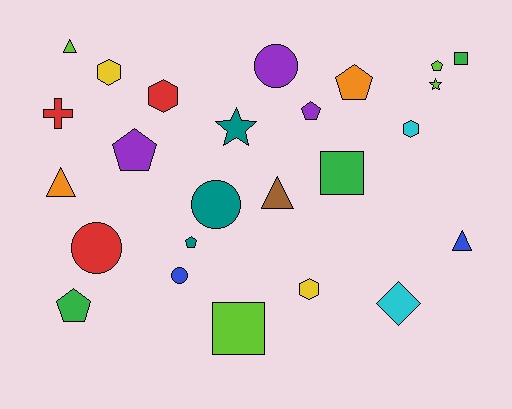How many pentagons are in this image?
There are 6 pentagons.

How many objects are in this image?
There are 25 objects.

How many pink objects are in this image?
There are no pink objects.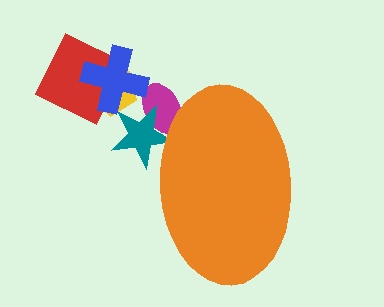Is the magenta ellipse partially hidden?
Yes, the magenta ellipse is partially hidden behind the orange ellipse.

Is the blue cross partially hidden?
No, the blue cross is fully visible.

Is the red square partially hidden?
No, the red square is fully visible.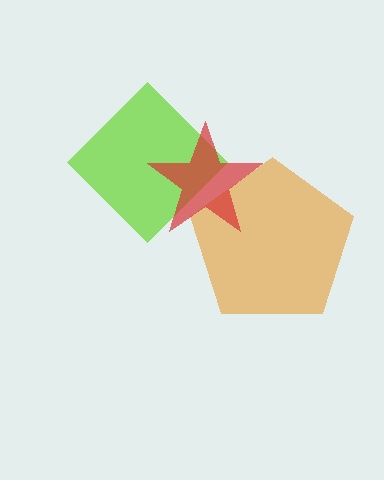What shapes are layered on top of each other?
The layered shapes are: an orange pentagon, a lime diamond, a red star.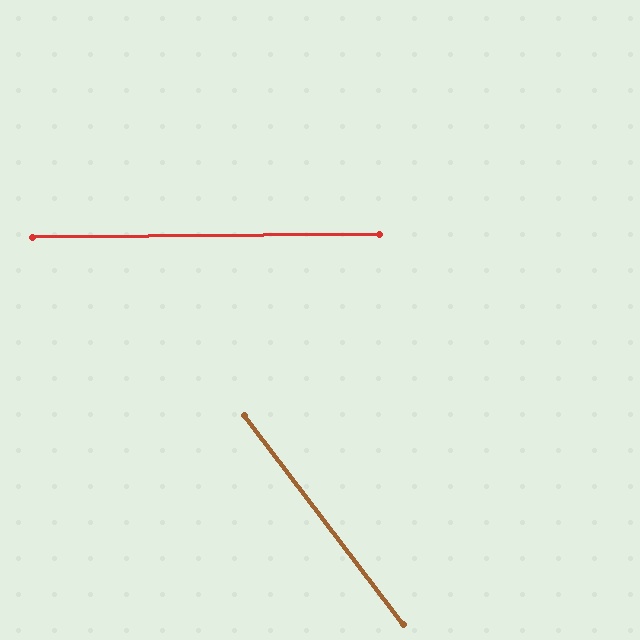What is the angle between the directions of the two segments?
Approximately 53 degrees.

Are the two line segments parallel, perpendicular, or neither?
Neither parallel nor perpendicular — they differ by about 53°.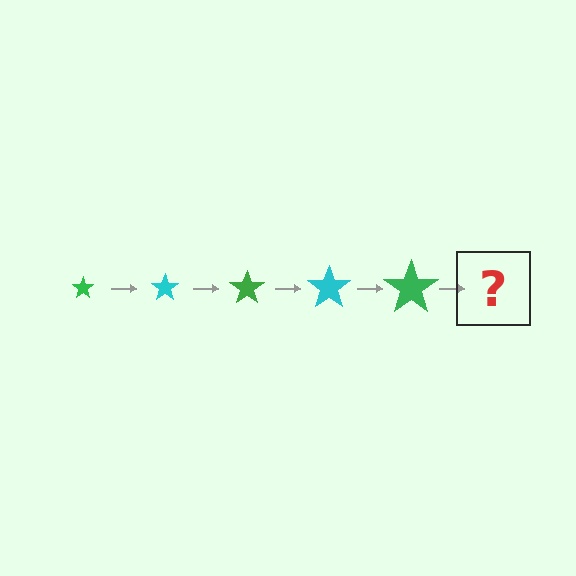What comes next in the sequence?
The next element should be a cyan star, larger than the previous one.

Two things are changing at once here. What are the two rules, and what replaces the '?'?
The two rules are that the star grows larger each step and the color cycles through green and cyan. The '?' should be a cyan star, larger than the previous one.